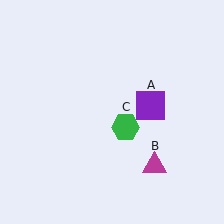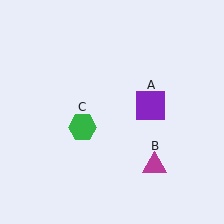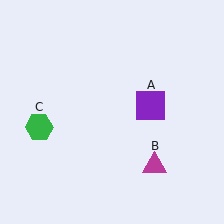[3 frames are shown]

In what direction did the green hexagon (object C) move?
The green hexagon (object C) moved left.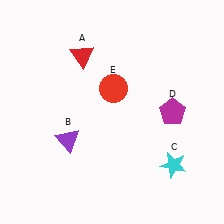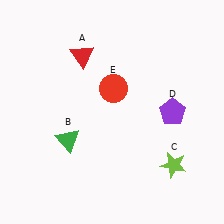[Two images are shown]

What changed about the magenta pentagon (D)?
In Image 1, D is magenta. In Image 2, it changed to purple.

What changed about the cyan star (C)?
In Image 1, C is cyan. In Image 2, it changed to lime.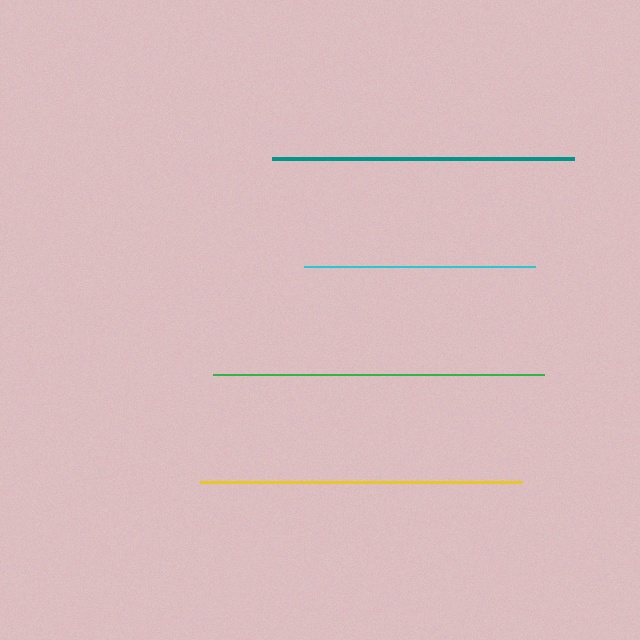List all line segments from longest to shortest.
From longest to shortest: green, yellow, teal, cyan.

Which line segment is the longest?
The green line is the longest at approximately 331 pixels.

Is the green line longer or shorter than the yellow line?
The green line is longer than the yellow line.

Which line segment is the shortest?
The cyan line is the shortest at approximately 231 pixels.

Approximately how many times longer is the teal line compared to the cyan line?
The teal line is approximately 1.3 times the length of the cyan line.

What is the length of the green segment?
The green segment is approximately 331 pixels long.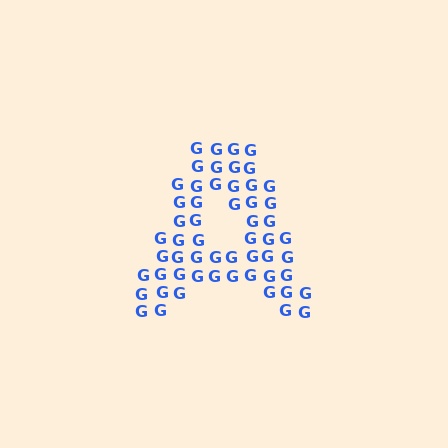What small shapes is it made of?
It is made of small letter G's.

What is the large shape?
The large shape is the letter A.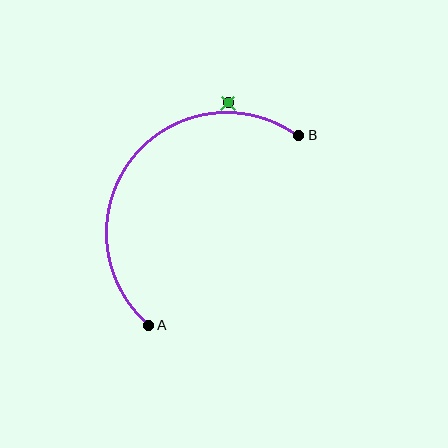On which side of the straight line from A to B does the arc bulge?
The arc bulges above and to the left of the straight line connecting A and B.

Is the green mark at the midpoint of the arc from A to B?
No — the green mark does not lie on the arc at all. It sits slightly outside the curve.